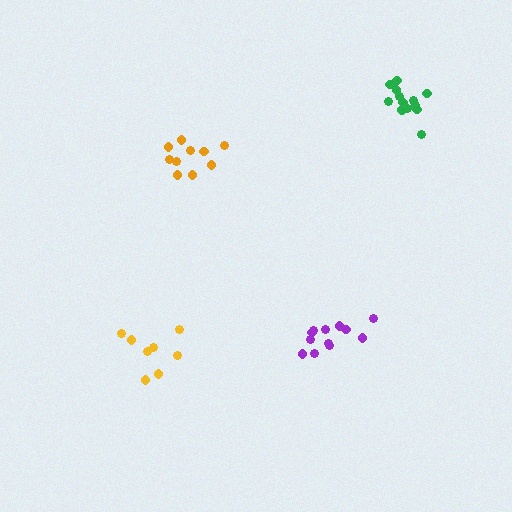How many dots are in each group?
Group 1: 10 dots, Group 2: 8 dots, Group 3: 12 dots, Group 4: 13 dots (43 total).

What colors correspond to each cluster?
The clusters are colored: orange, yellow, purple, green.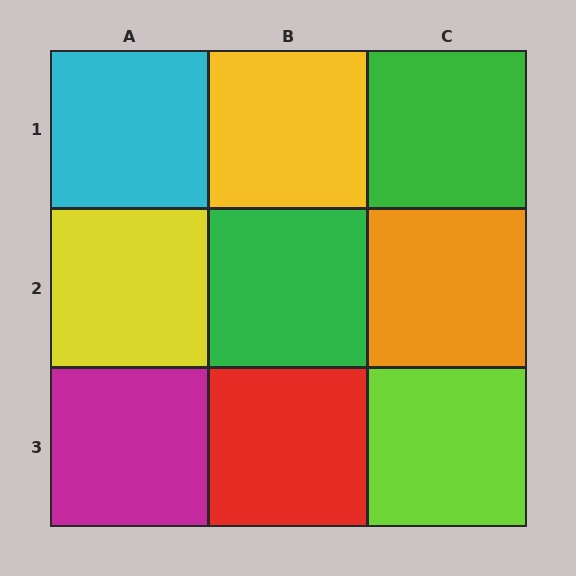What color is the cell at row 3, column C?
Lime.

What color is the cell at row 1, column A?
Cyan.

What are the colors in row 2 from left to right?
Yellow, green, orange.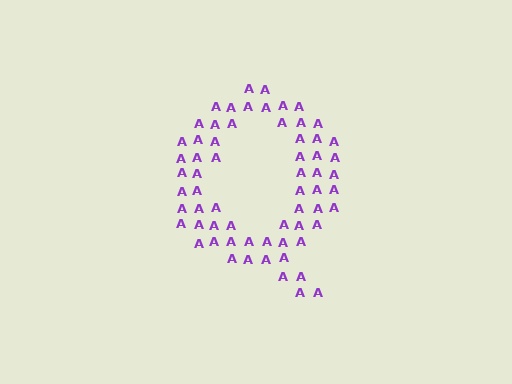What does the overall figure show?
The overall figure shows the letter Q.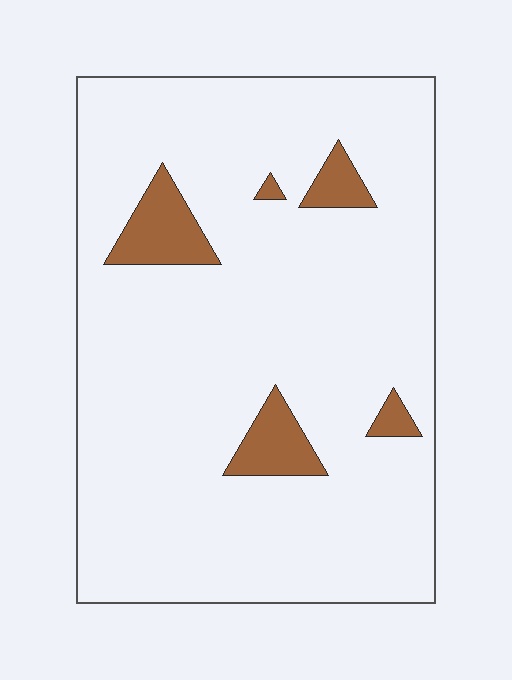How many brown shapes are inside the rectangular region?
5.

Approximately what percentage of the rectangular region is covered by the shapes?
Approximately 10%.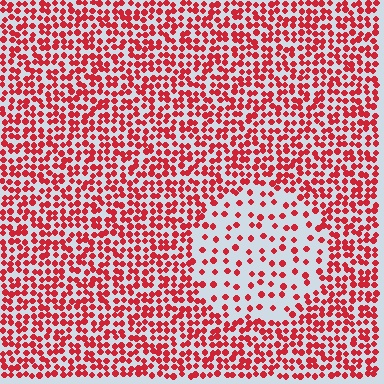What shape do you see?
I see a circle.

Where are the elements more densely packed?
The elements are more densely packed outside the circle boundary.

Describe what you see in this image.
The image contains small red elements arranged at two different densities. A circle-shaped region is visible where the elements are less densely packed than the surrounding area.